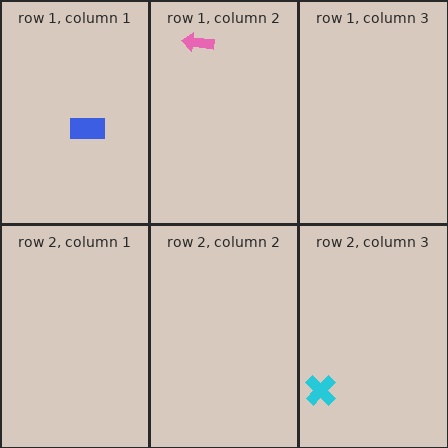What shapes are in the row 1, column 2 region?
The pink arrow.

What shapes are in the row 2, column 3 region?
The cyan cross.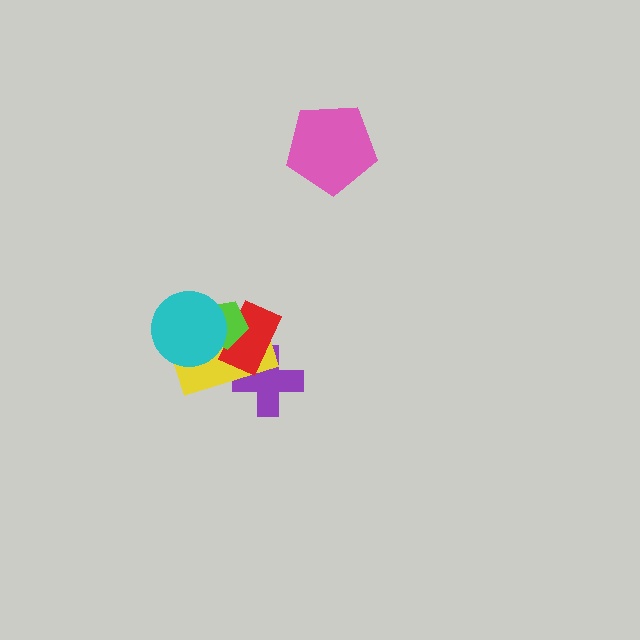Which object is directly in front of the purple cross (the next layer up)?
The yellow rectangle is directly in front of the purple cross.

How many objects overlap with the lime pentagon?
3 objects overlap with the lime pentagon.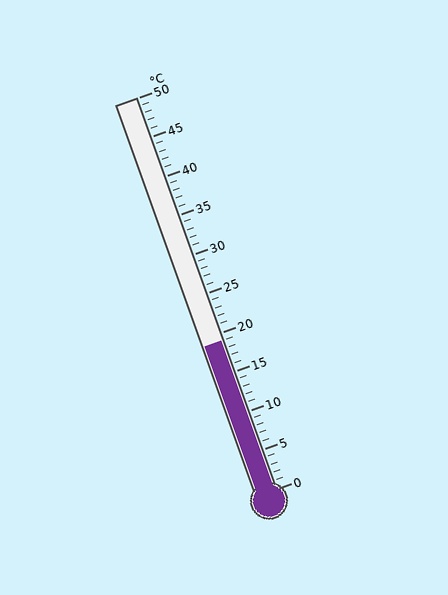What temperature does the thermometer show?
The thermometer shows approximately 19°C.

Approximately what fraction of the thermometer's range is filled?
The thermometer is filled to approximately 40% of its range.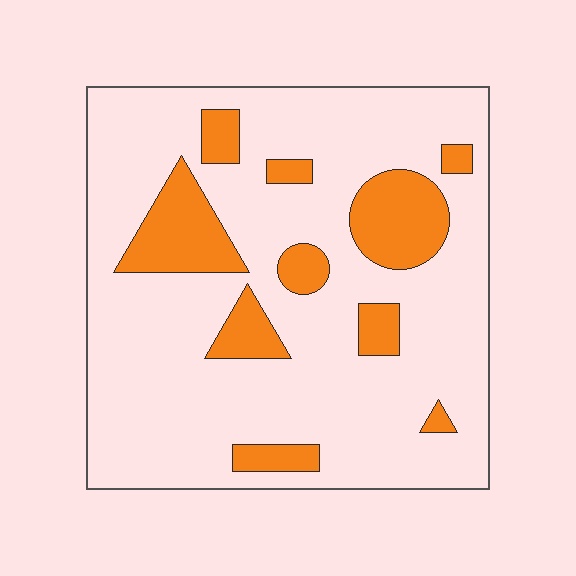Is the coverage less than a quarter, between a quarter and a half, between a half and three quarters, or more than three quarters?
Less than a quarter.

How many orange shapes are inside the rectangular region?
10.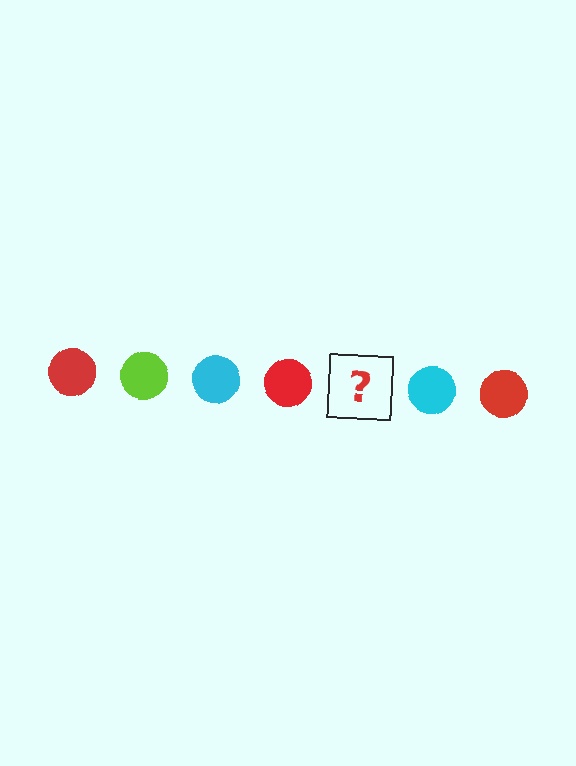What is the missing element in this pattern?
The missing element is a lime circle.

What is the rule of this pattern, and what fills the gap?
The rule is that the pattern cycles through red, lime, cyan circles. The gap should be filled with a lime circle.